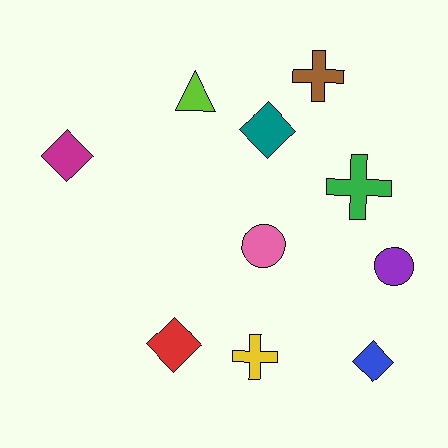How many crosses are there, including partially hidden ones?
There are 3 crosses.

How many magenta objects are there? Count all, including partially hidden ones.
There is 1 magenta object.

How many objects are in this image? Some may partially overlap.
There are 10 objects.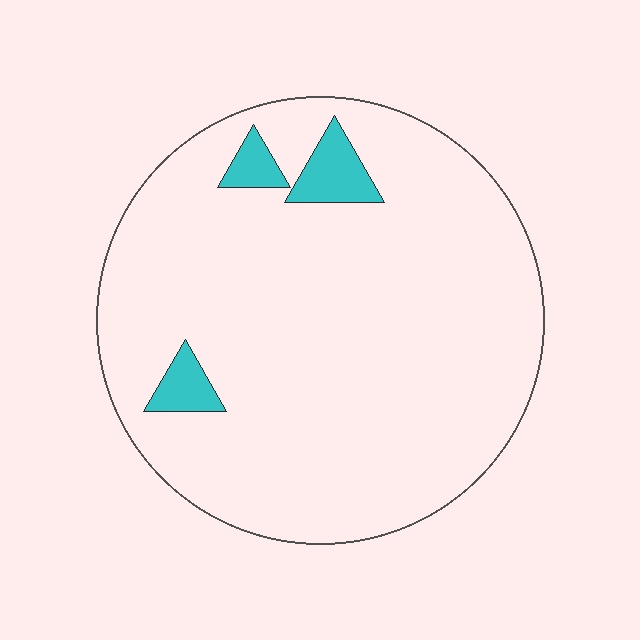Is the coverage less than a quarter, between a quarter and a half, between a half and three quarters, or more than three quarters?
Less than a quarter.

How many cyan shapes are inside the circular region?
3.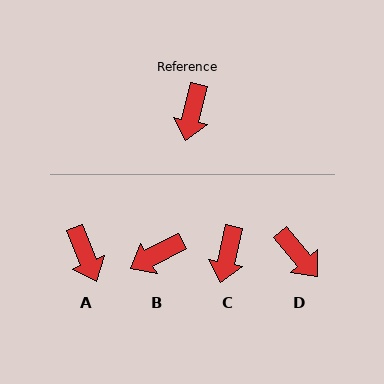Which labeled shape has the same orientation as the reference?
C.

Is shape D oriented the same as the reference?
No, it is off by about 53 degrees.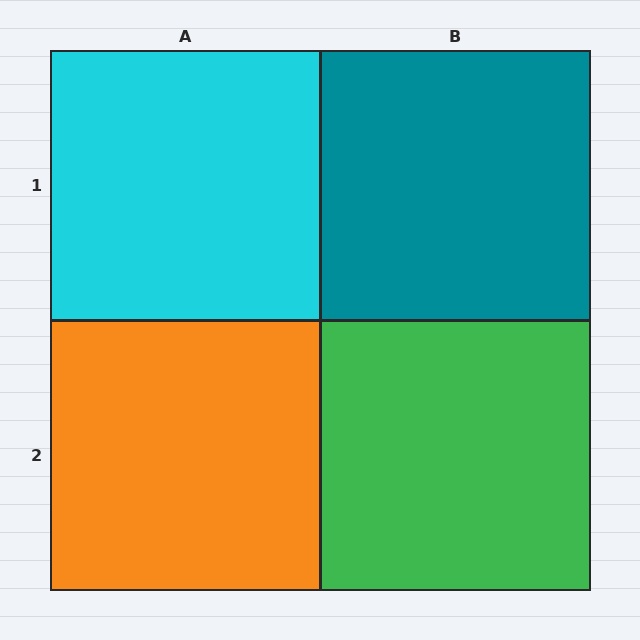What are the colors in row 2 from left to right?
Orange, green.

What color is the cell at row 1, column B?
Teal.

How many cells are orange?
1 cell is orange.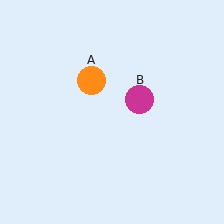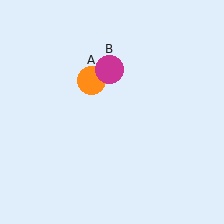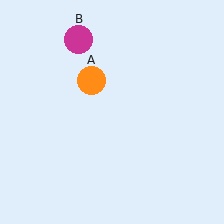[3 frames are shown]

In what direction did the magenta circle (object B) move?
The magenta circle (object B) moved up and to the left.